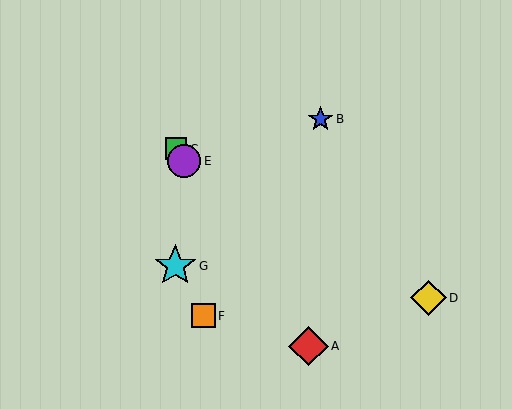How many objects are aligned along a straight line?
3 objects (A, C, E) are aligned along a straight line.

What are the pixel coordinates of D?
Object D is at (429, 298).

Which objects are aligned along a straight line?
Objects A, C, E are aligned along a straight line.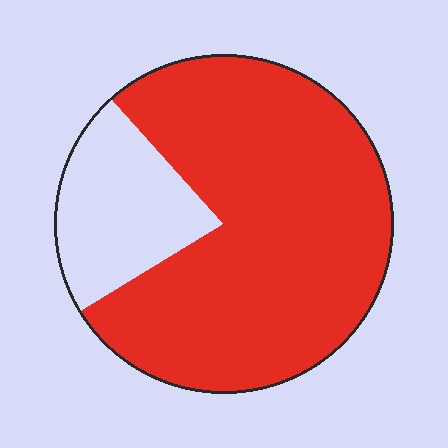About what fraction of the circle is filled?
About four fifths (4/5).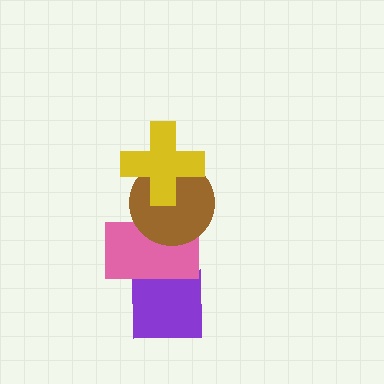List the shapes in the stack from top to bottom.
From top to bottom: the yellow cross, the brown circle, the pink rectangle, the purple square.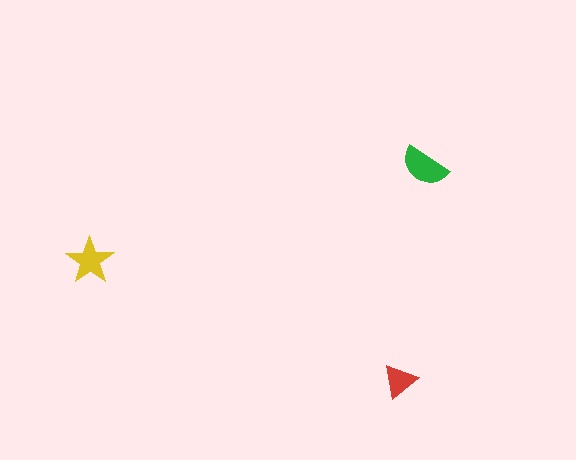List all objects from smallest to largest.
The red triangle, the yellow star, the green semicircle.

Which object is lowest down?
The red triangle is bottommost.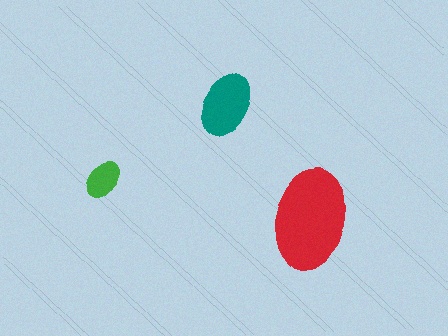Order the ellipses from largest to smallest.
the red one, the teal one, the green one.